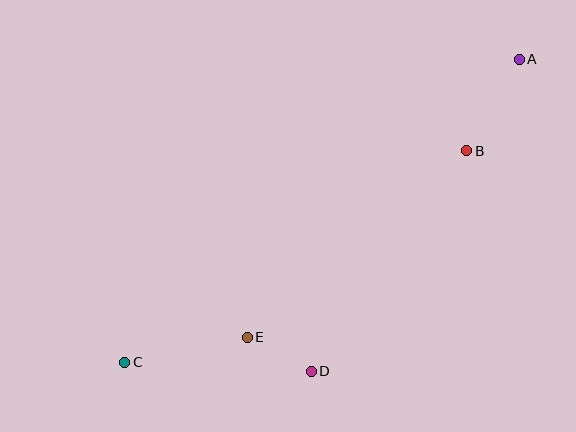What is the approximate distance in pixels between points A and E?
The distance between A and E is approximately 389 pixels.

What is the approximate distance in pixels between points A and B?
The distance between A and B is approximately 106 pixels.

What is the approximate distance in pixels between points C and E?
The distance between C and E is approximately 125 pixels.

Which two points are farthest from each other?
Points A and C are farthest from each other.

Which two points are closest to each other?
Points D and E are closest to each other.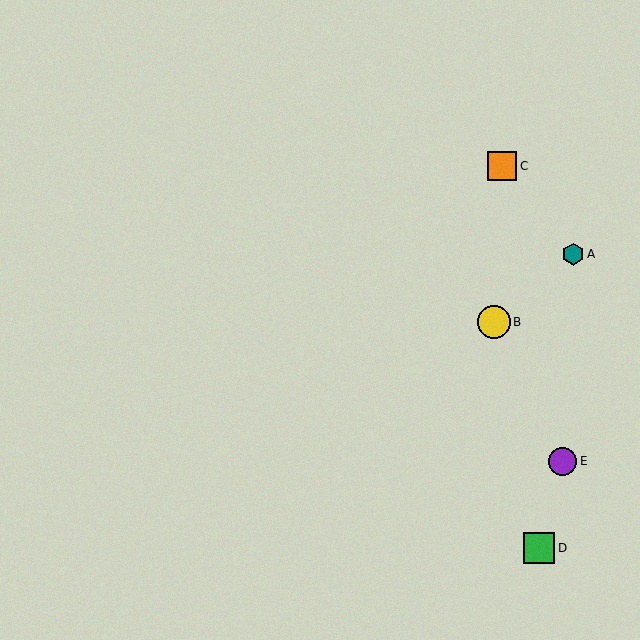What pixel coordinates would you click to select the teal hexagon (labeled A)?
Click at (573, 254) to select the teal hexagon A.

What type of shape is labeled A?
Shape A is a teal hexagon.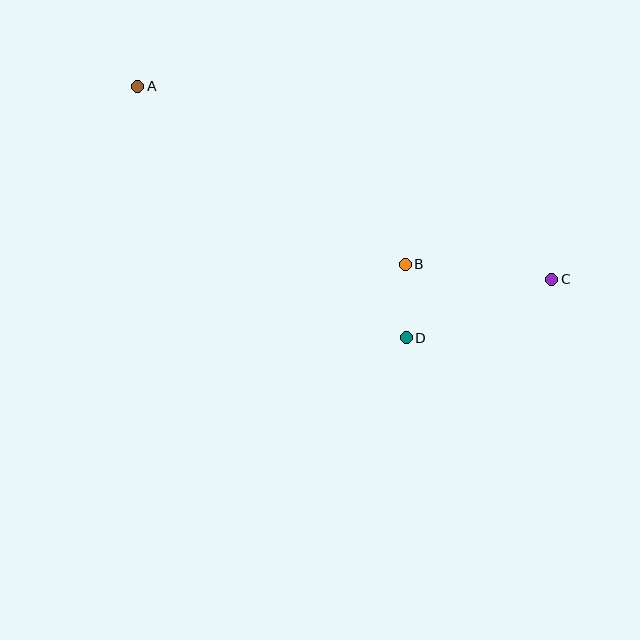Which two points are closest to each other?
Points B and D are closest to each other.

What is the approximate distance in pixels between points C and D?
The distance between C and D is approximately 157 pixels.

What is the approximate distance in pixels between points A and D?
The distance between A and D is approximately 368 pixels.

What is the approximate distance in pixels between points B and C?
The distance between B and C is approximately 147 pixels.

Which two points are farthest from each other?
Points A and C are farthest from each other.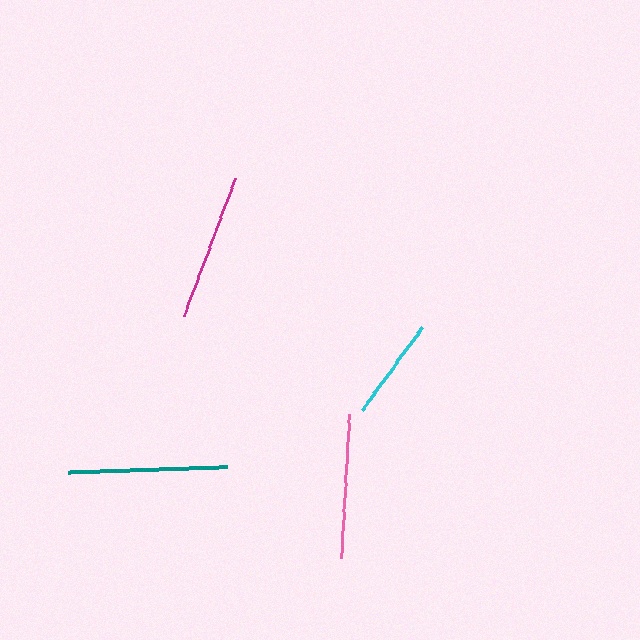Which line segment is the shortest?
The cyan line is the shortest at approximately 102 pixels.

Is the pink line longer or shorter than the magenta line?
The magenta line is longer than the pink line.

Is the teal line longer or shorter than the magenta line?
The teal line is longer than the magenta line.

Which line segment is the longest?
The teal line is the longest at approximately 159 pixels.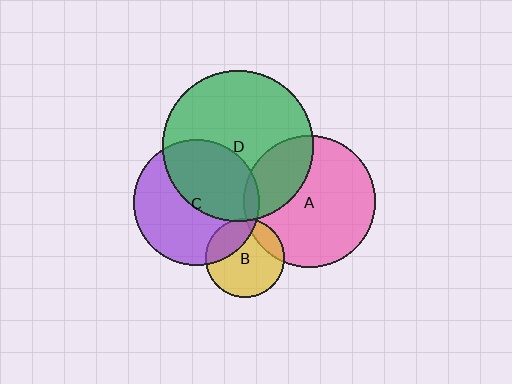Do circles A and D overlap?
Yes.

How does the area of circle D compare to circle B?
Approximately 3.7 times.